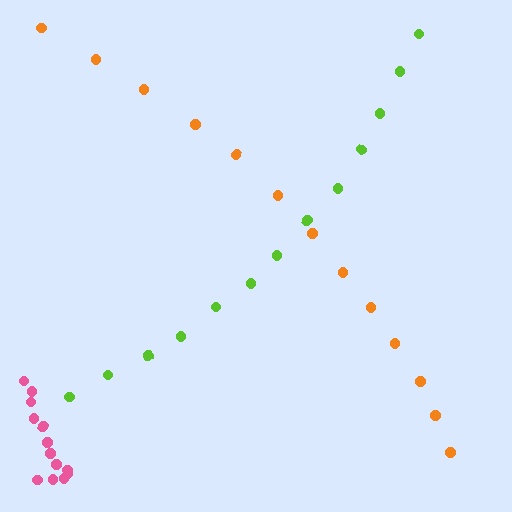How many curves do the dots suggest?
There are 3 distinct paths.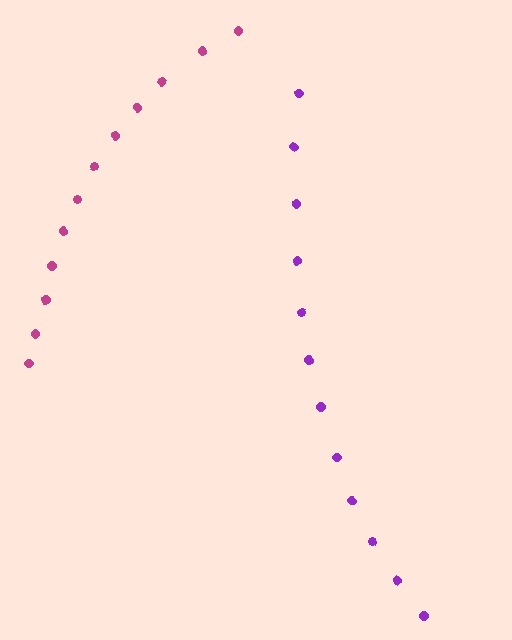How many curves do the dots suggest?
There are 2 distinct paths.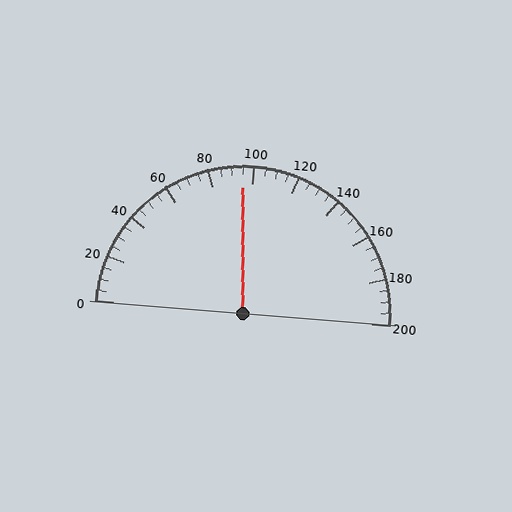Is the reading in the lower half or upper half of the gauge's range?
The reading is in the lower half of the range (0 to 200).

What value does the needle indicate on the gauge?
The needle indicates approximately 95.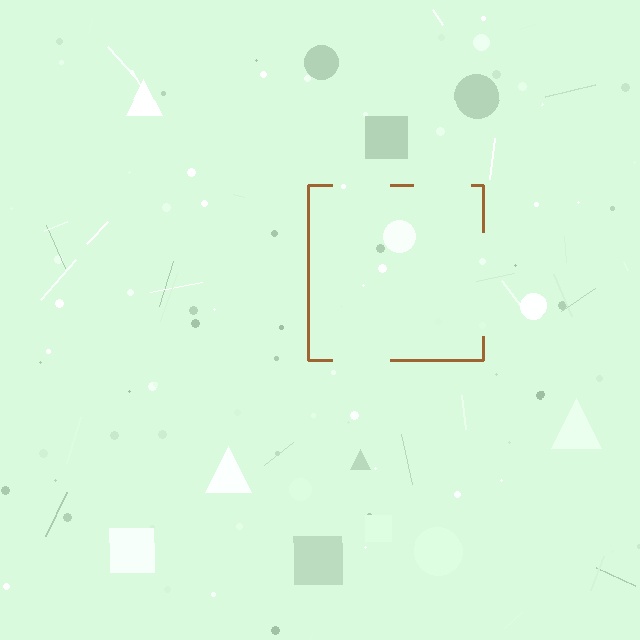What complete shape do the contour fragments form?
The contour fragments form a square.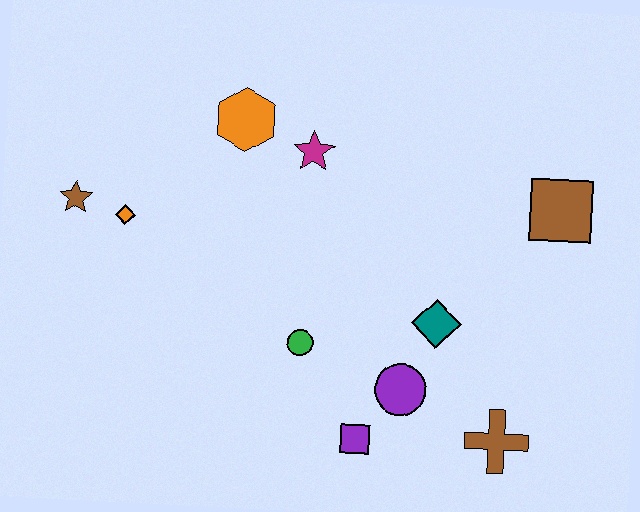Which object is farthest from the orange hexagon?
The brown cross is farthest from the orange hexagon.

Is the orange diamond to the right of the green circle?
No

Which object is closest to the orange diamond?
The brown star is closest to the orange diamond.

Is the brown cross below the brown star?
Yes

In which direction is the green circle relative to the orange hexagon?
The green circle is below the orange hexagon.